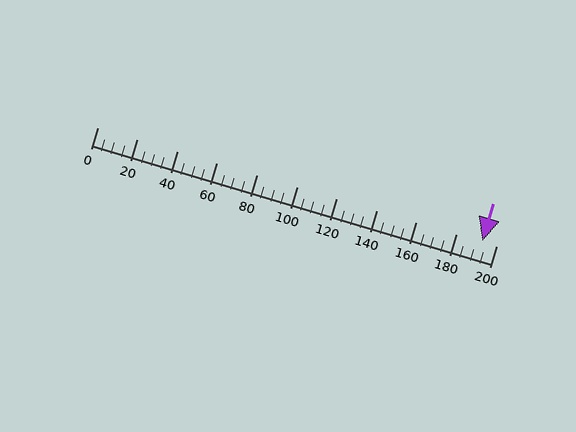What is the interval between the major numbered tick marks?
The major tick marks are spaced 20 units apart.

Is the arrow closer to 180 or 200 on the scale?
The arrow is closer to 200.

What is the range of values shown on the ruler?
The ruler shows values from 0 to 200.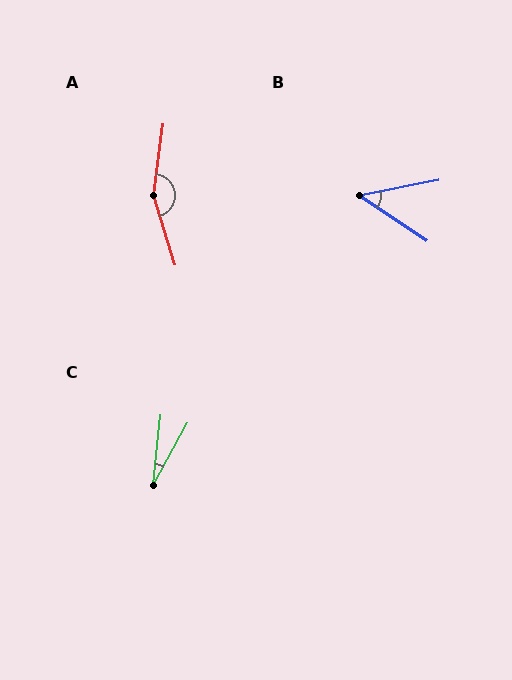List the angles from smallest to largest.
C (23°), B (45°), A (155°).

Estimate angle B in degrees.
Approximately 45 degrees.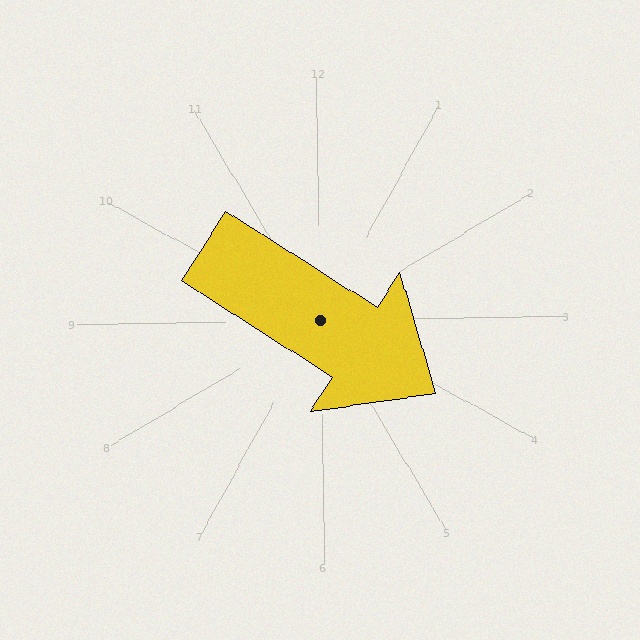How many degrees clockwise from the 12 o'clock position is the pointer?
Approximately 123 degrees.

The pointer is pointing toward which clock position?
Roughly 4 o'clock.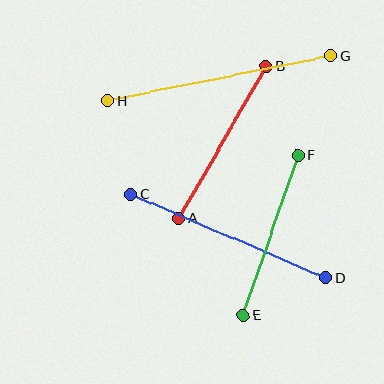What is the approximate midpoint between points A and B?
The midpoint is at approximately (223, 143) pixels.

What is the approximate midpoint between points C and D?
The midpoint is at approximately (228, 236) pixels.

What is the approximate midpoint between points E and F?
The midpoint is at approximately (271, 235) pixels.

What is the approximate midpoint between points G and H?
The midpoint is at approximately (219, 78) pixels.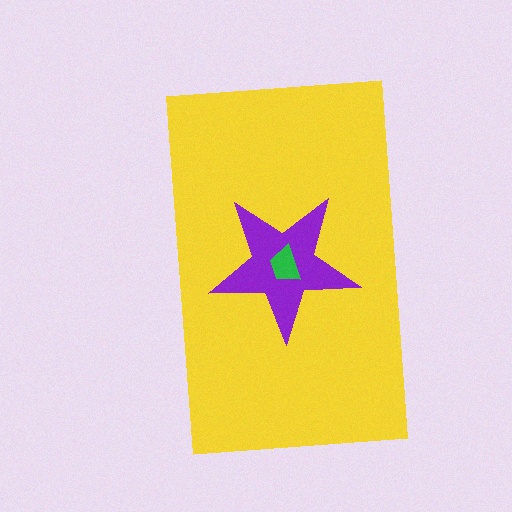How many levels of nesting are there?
3.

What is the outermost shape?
The yellow rectangle.